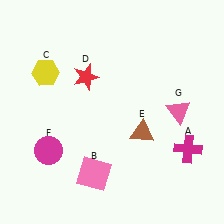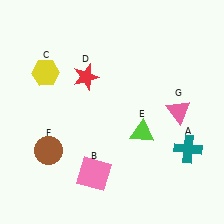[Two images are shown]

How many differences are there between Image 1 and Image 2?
There are 3 differences between the two images.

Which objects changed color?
A changed from magenta to teal. E changed from brown to lime. F changed from magenta to brown.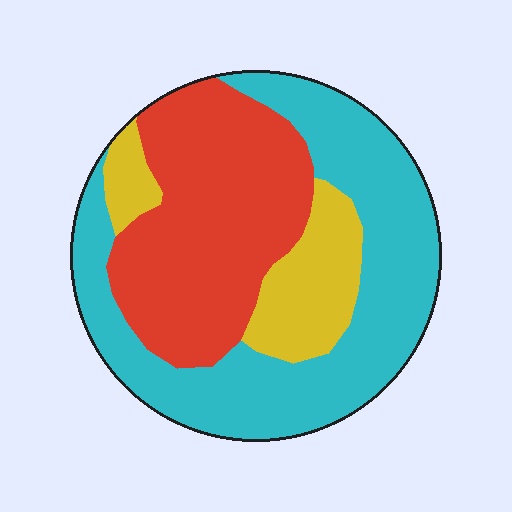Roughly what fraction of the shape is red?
Red covers about 35% of the shape.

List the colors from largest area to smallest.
From largest to smallest: cyan, red, yellow.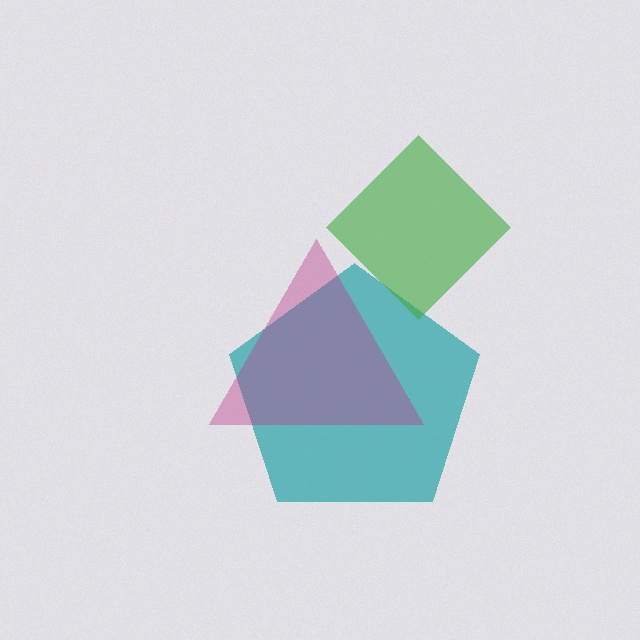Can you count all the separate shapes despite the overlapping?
Yes, there are 3 separate shapes.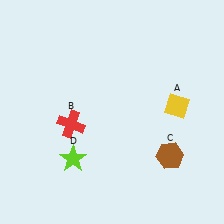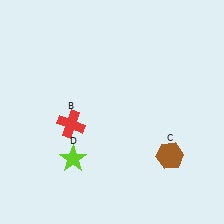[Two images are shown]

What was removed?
The yellow diamond (A) was removed in Image 2.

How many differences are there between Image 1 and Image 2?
There is 1 difference between the two images.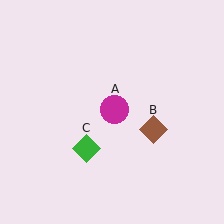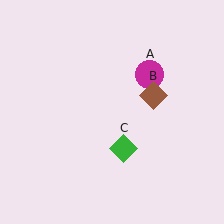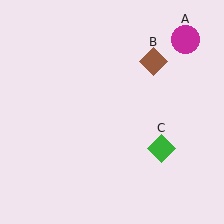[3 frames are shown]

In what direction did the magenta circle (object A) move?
The magenta circle (object A) moved up and to the right.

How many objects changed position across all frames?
3 objects changed position: magenta circle (object A), brown diamond (object B), green diamond (object C).